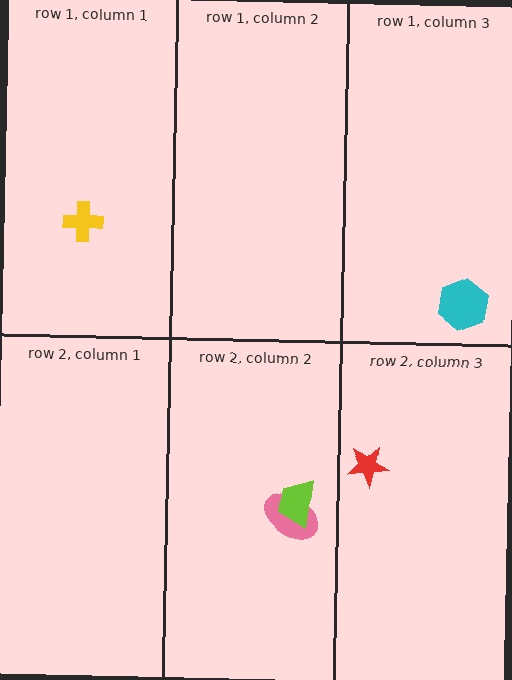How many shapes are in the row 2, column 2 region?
2.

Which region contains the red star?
The row 2, column 3 region.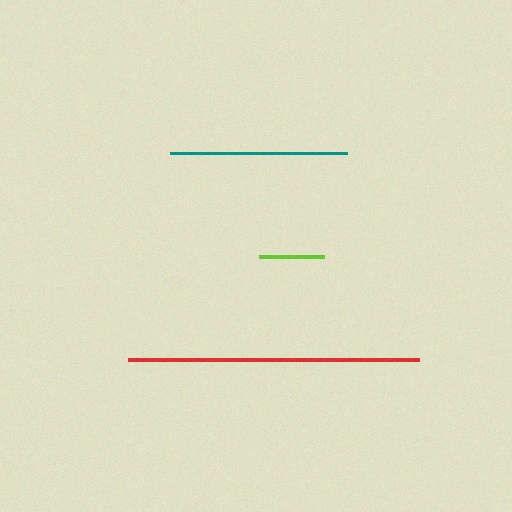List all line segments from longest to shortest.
From longest to shortest: red, teal, lime.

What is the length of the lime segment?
The lime segment is approximately 65 pixels long.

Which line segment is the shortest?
The lime line is the shortest at approximately 65 pixels.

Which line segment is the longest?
The red line is the longest at approximately 291 pixels.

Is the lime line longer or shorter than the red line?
The red line is longer than the lime line.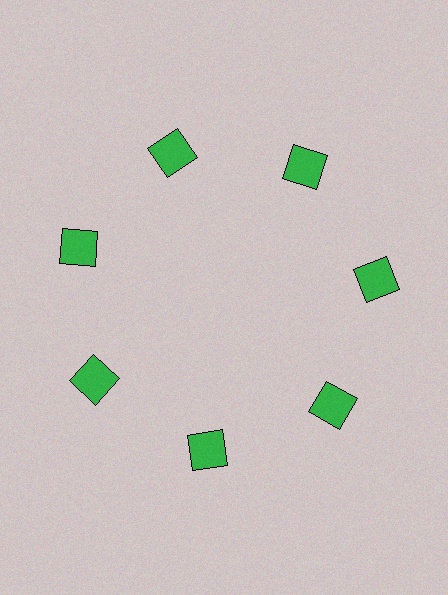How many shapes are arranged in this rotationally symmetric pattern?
There are 7 shapes, arranged in 7 groups of 1.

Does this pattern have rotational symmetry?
Yes, this pattern has 7-fold rotational symmetry. It looks the same after rotating 51 degrees around the center.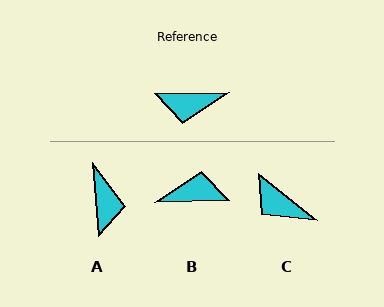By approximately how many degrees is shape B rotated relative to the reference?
Approximately 180 degrees clockwise.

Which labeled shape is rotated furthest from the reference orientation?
B, about 180 degrees away.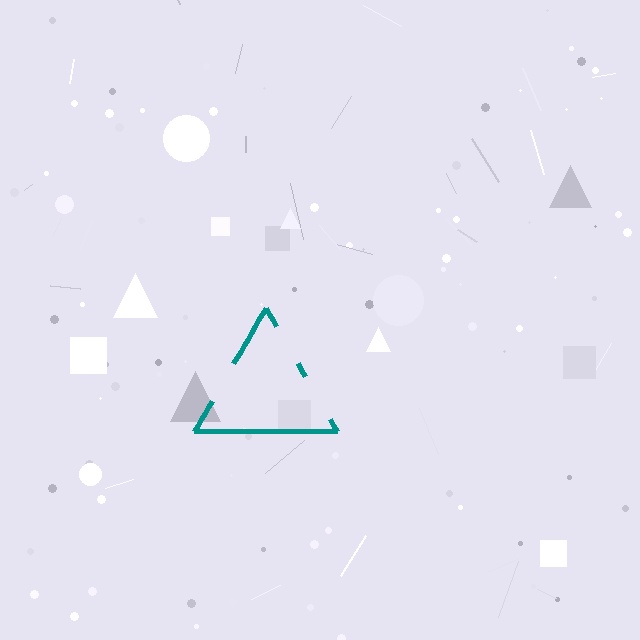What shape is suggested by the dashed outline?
The dashed outline suggests a triangle.